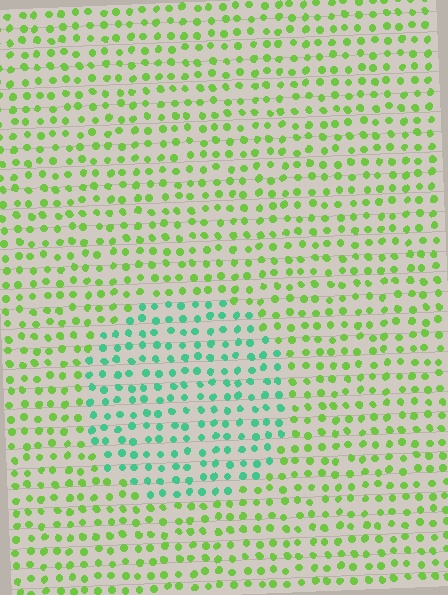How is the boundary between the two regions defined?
The boundary is defined purely by a slight shift in hue (about 53 degrees). Spacing, size, and orientation are identical on both sides.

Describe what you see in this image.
The image is filled with small lime elements in a uniform arrangement. A circle-shaped region is visible where the elements are tinted to a slightly different hue, forming a subtle color boundary.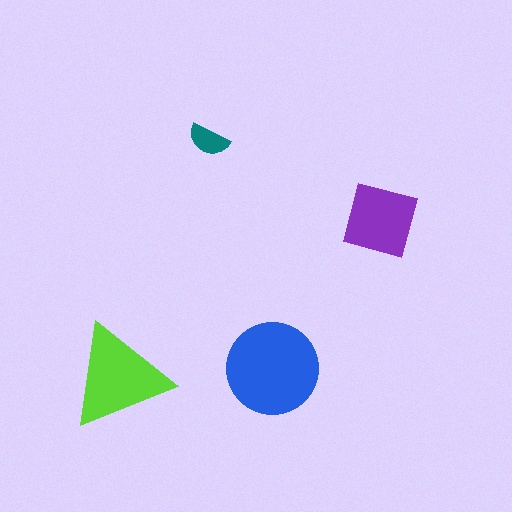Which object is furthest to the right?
The purple square is rightmost.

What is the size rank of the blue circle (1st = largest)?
1st.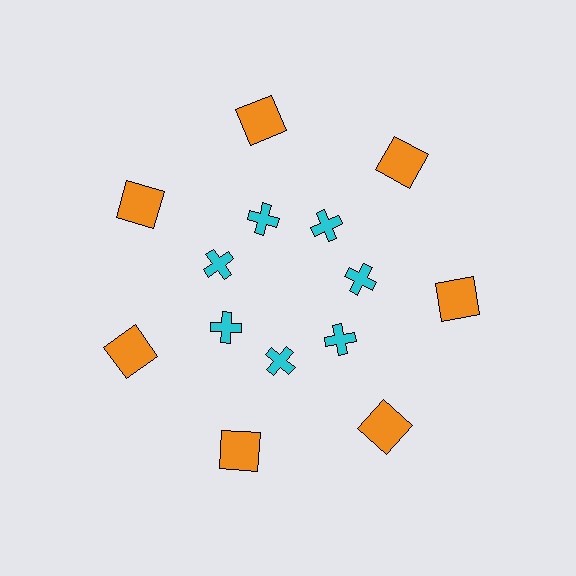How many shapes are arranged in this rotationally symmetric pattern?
There are 14 shapes, arranged in 7 groups of 2.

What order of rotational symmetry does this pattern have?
This pattern has 7-fold rotational symmetry.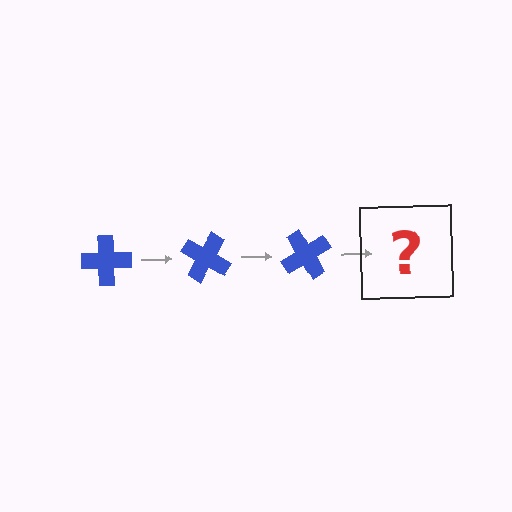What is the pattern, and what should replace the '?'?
The pattern is that the cross rotates 30 degrees each step. The '?' should be a blue cross rotated 90 degrees.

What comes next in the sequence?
The next element should be a blue cross rotated 90 degrees.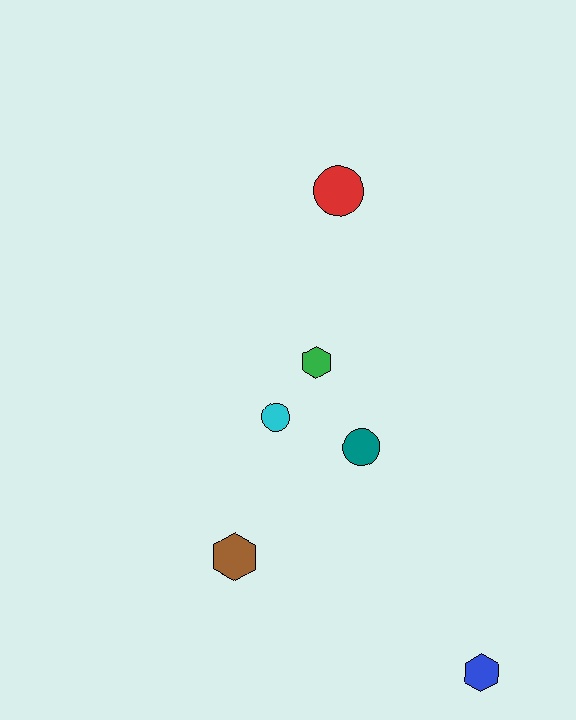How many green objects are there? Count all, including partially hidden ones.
There is 1 green object.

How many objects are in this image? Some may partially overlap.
There are 6 objects.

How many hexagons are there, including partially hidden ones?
There are 3 hexagons.